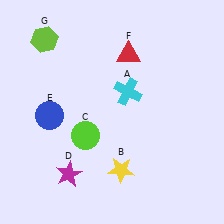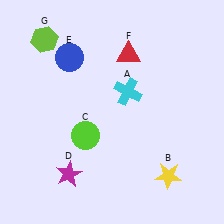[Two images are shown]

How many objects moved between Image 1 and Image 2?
2 objects moved between the two images.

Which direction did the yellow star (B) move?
The yellow star (B) moved right.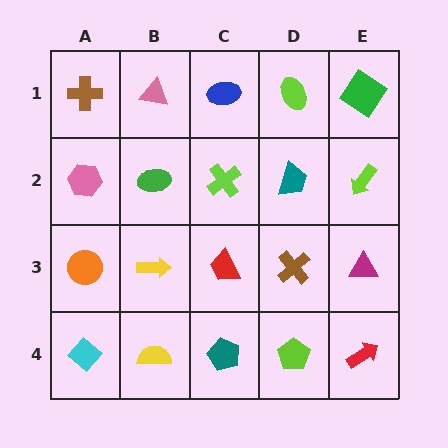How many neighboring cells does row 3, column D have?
4.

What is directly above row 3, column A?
A pink hexagon.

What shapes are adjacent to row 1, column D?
A teal trapezoid (row 2, column D), a blue ellipse (row 1, column C), a green diamond (row 1, column E).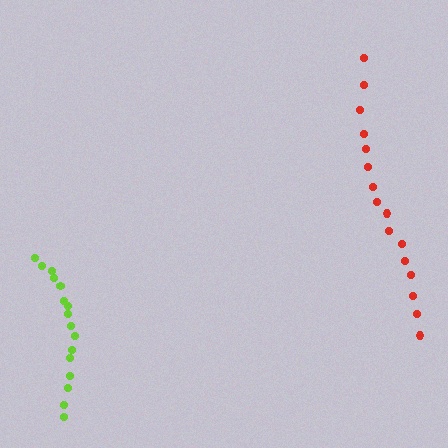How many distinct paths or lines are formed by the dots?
There are 2 distinct paths.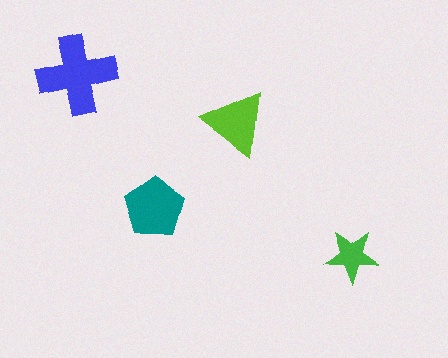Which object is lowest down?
The green star is bottommost.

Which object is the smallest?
The green star.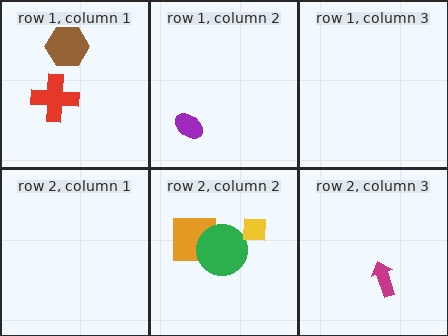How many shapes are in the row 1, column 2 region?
1.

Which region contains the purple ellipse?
The row 1, column 2 region.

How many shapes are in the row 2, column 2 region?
3.